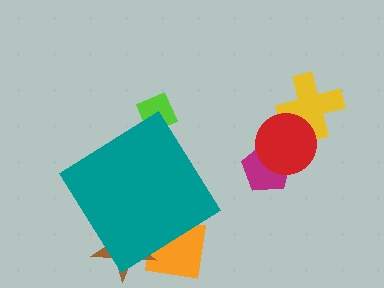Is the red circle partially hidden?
No, the red circle is fully visible.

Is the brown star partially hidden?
Yes, the brown star is partially hidden behind the teal diamond.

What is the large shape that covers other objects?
A teal diamond.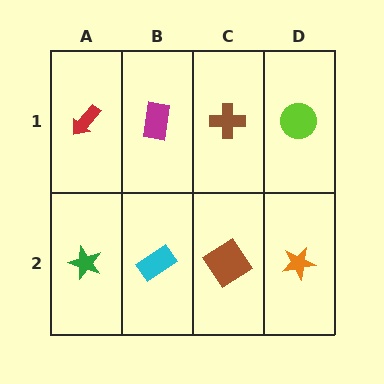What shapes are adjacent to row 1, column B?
A cyan rectangle (row 2, column B), a red arrow (row 1, column A), a brown cross (row 1, column C).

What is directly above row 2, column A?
A red arrow.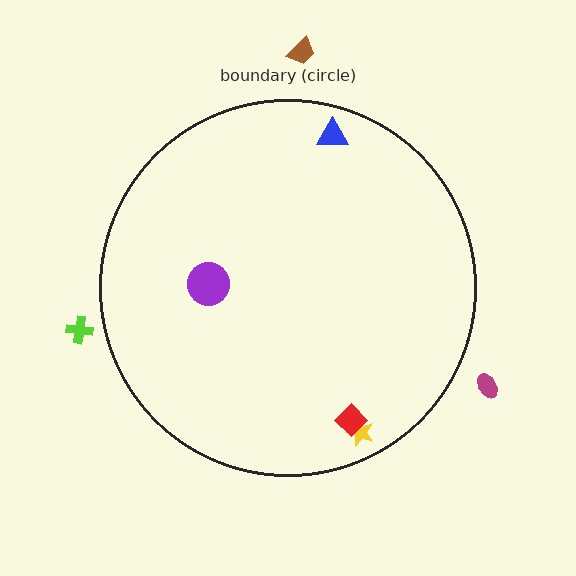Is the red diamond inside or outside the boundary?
Inside.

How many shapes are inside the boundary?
4 inside, 3 outside.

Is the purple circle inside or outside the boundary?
Inside.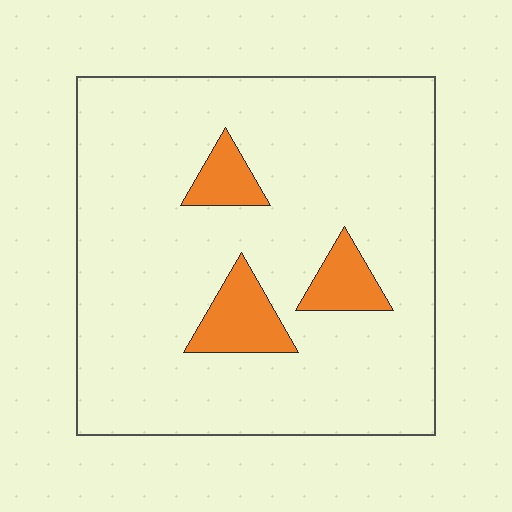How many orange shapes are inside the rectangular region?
3.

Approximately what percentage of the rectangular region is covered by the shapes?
Approximately 10%.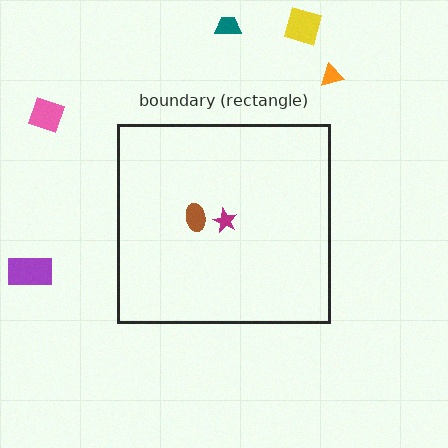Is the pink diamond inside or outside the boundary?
Outside.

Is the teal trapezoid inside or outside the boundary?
Outside.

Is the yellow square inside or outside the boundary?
Outside.